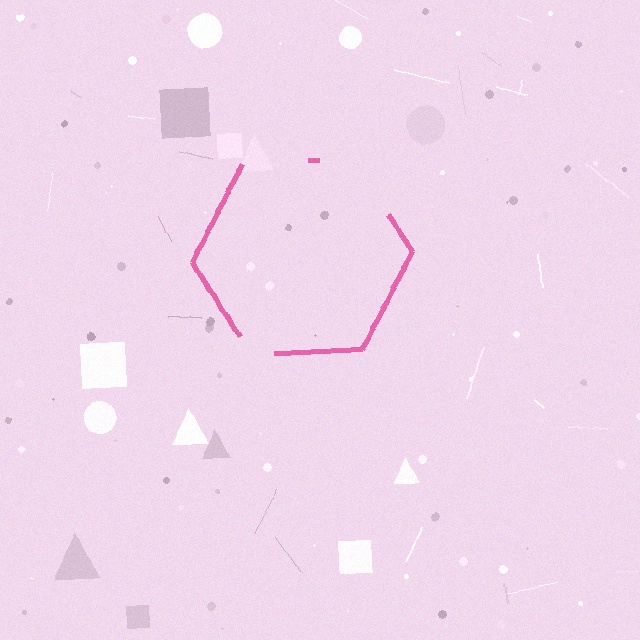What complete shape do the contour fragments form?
The contour fragments form a hexagon.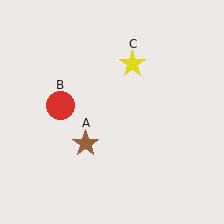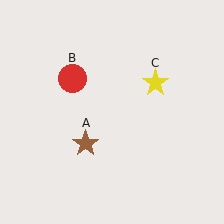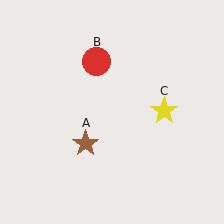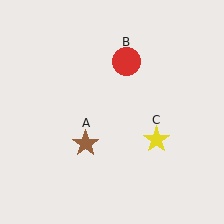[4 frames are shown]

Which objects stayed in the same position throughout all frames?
Brown star (object A) remained stationary.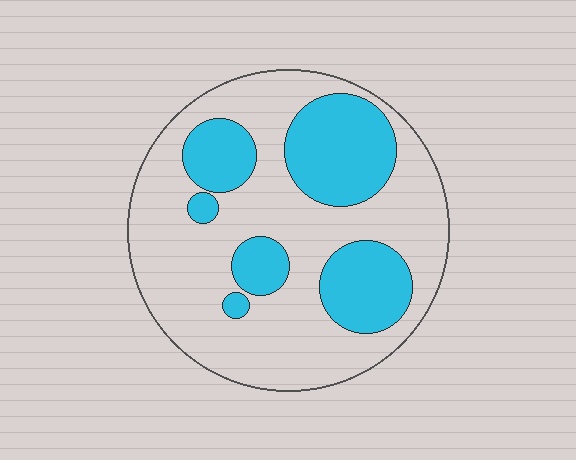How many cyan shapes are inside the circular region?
6.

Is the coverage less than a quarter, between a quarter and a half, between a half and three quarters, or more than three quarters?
Between a quarter and a half.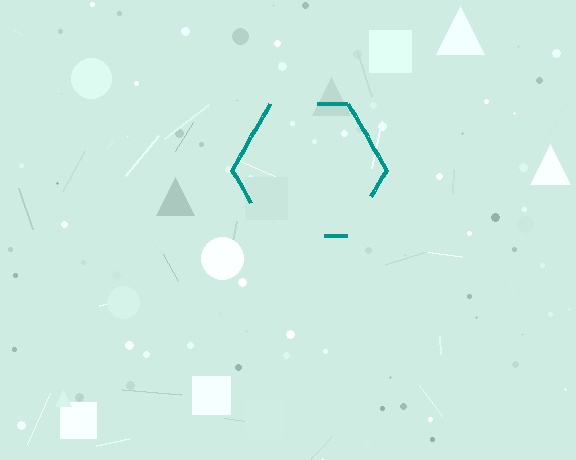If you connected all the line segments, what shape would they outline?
They would outline a hexagon.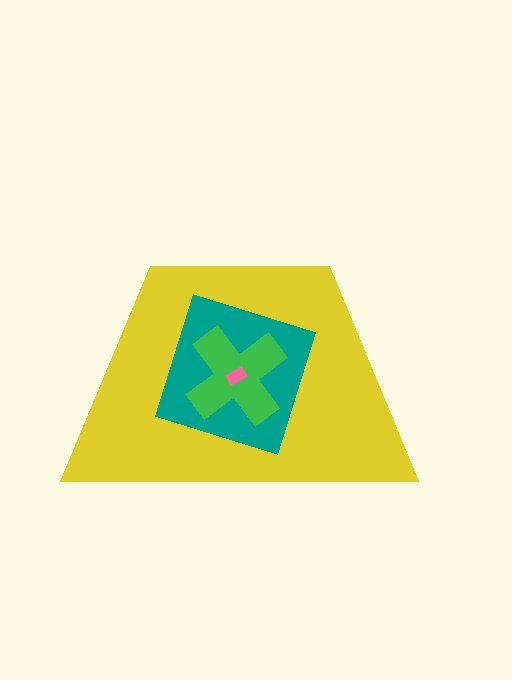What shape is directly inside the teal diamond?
The green cross.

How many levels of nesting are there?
4.